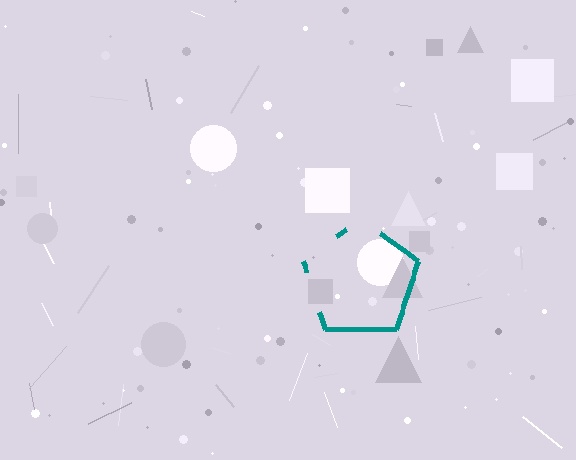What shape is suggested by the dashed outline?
The dashed outline suggests a pentagon.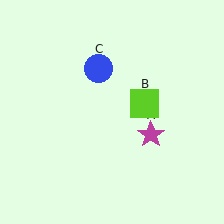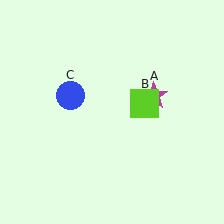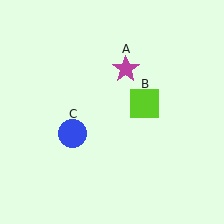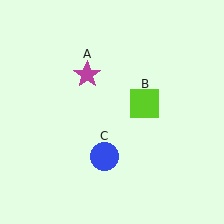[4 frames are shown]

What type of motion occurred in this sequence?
The magenta star (object A), blue circle (object C) rotated counterclockwise around the center of the scene.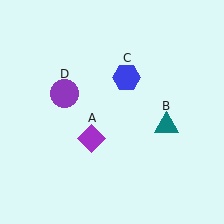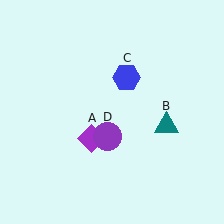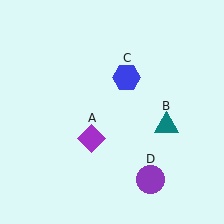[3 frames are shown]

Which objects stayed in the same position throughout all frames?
Purple diamond (object A) and teal triangle (object B) and blue hexagon (object C) remained stationary.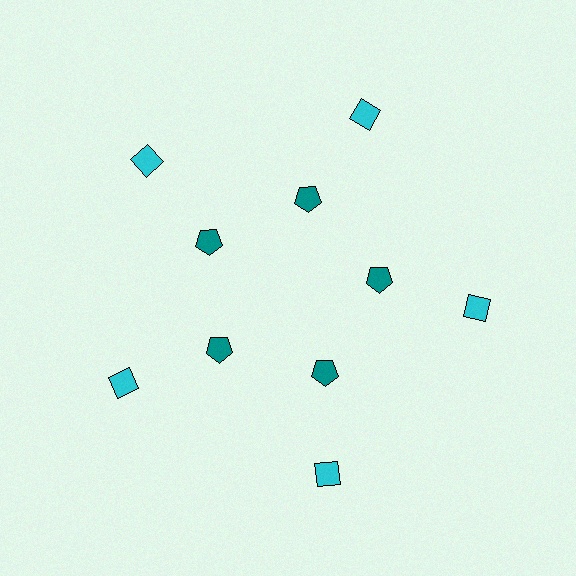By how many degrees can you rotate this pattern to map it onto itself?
The pattern maps onto itself every 72 degrees of rotation.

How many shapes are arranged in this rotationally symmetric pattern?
There are 10 shapes, arranged in 5 groups of 2.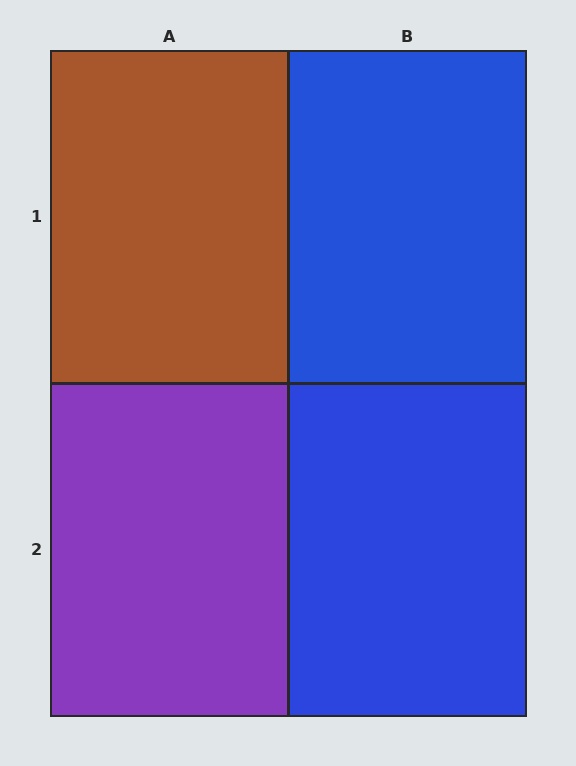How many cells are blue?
2 cells are blue.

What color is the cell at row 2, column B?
Blue.